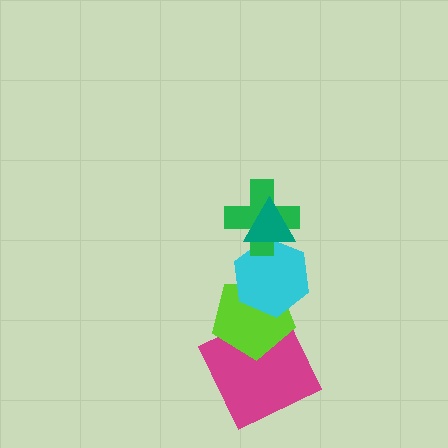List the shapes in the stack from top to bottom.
From top to bottom: the teal triangle, the green cross, the cyan hexagon, the lime pentagon, the magenta square.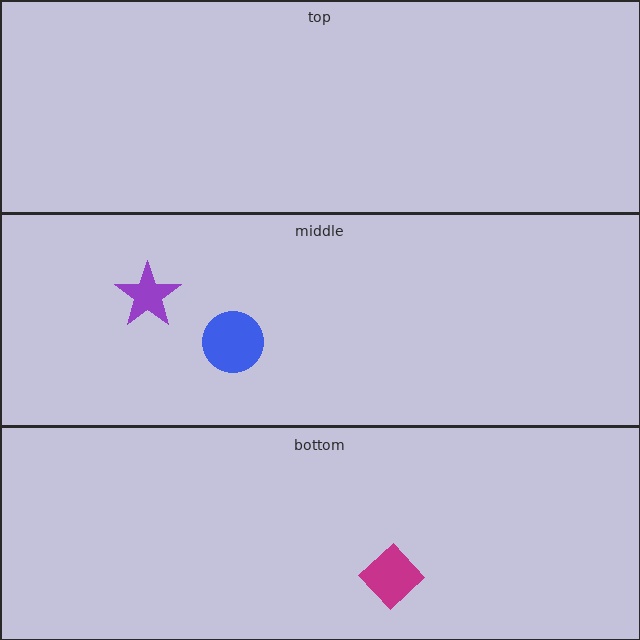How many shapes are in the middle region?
2.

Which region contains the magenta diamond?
The bottom region.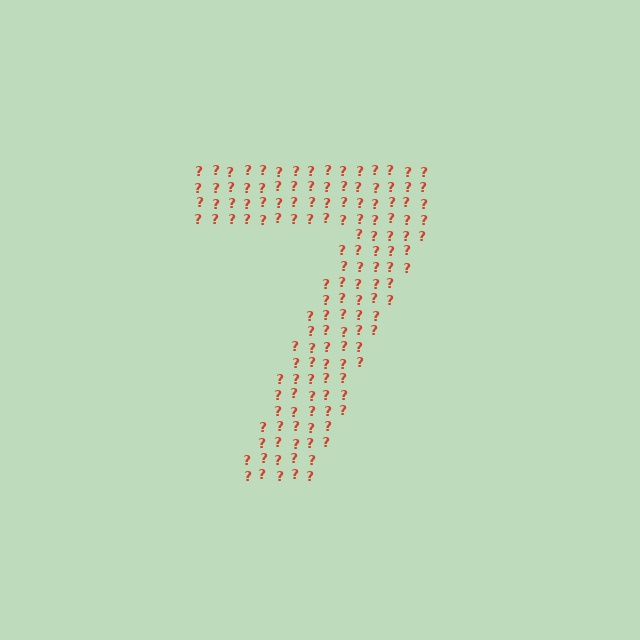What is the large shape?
The large shape is the digit 7.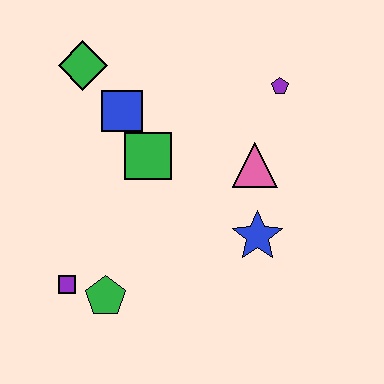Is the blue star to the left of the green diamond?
No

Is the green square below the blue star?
No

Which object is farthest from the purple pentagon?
The purple square is farthest from the purple pentagon.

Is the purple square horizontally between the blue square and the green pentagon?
No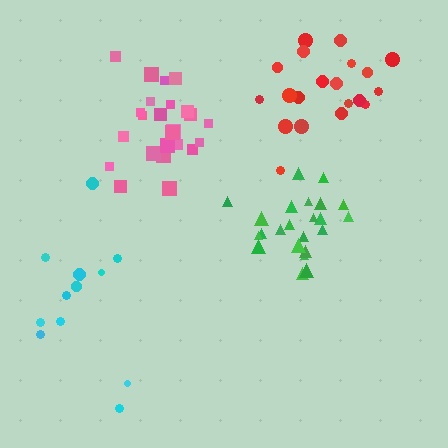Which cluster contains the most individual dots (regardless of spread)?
Pink (25).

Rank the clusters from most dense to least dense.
pink, green, red, cyan.